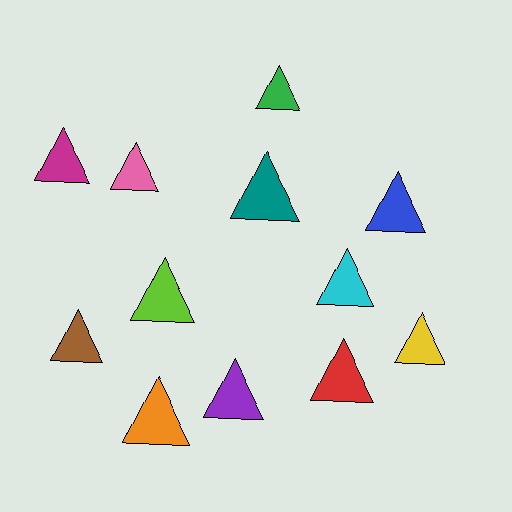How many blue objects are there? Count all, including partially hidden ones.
There is 1 blue object.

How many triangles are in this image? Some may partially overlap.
There are 12 triangles.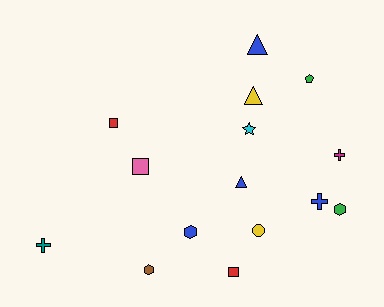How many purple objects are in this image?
There are no purple objects.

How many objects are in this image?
There are 15 objects.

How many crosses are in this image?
There are 3 crosses.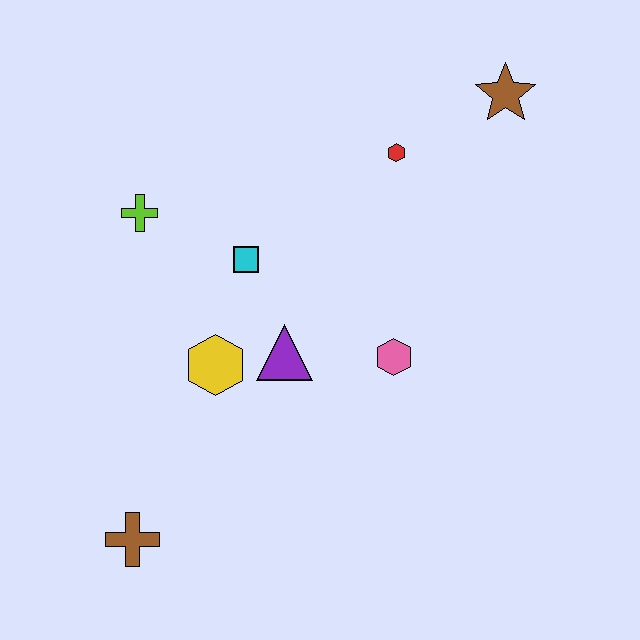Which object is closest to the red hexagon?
The brown star is closest to the red hexagon.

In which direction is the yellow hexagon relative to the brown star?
The yellow hexagon is to the left of the brown star.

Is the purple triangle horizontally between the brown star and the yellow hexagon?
Yes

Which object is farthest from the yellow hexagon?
The brown star is farthest from the yellow hexagon.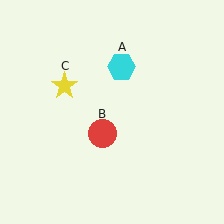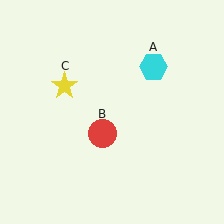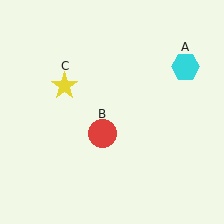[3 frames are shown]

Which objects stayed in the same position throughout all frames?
Red circle (object B) and yellow star (object C) remained stationary.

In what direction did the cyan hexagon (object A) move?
The cyan hexagon (object A) moved right.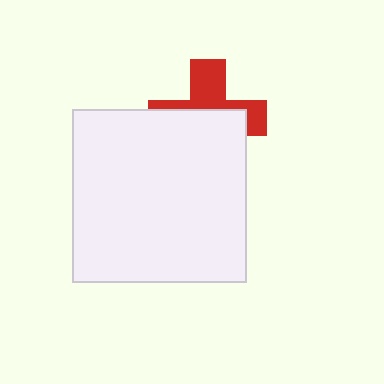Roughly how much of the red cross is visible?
A small part of it is visible (roughly 43%).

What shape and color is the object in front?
The object in front is a white square.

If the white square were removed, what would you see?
You would see the complete red cross.